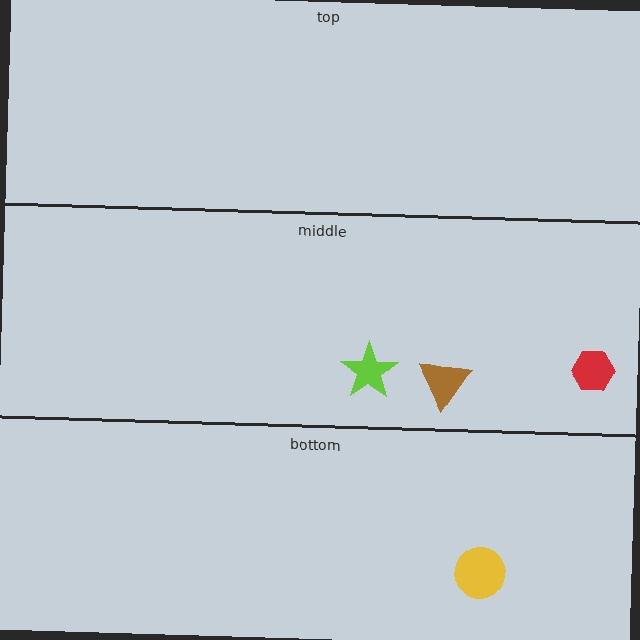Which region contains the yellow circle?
The bottom region.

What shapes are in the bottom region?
The yellow circle.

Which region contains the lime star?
The middle region.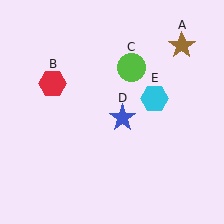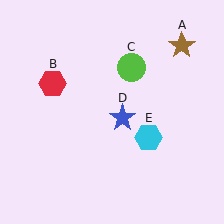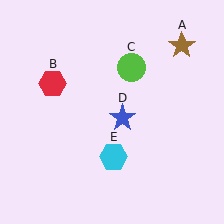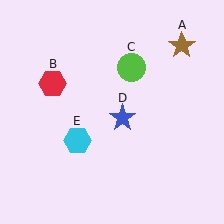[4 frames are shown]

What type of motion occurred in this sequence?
The cyan hexagon (object E) rotated clockwise around the center of the scene.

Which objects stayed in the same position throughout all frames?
Brown star (object A) and red hexagon (object B) and lime circle (object C) and blue star (object D) remained stationary.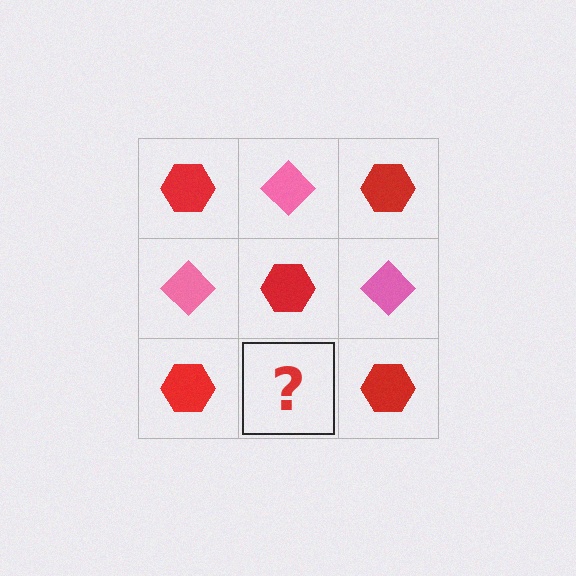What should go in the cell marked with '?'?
The missing cell should contain a pink diamond.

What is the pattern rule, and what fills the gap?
The rule is that it alternates red hexagon and pink diamond in a checkerboard pattern. The gap should be filled with a pink diamond.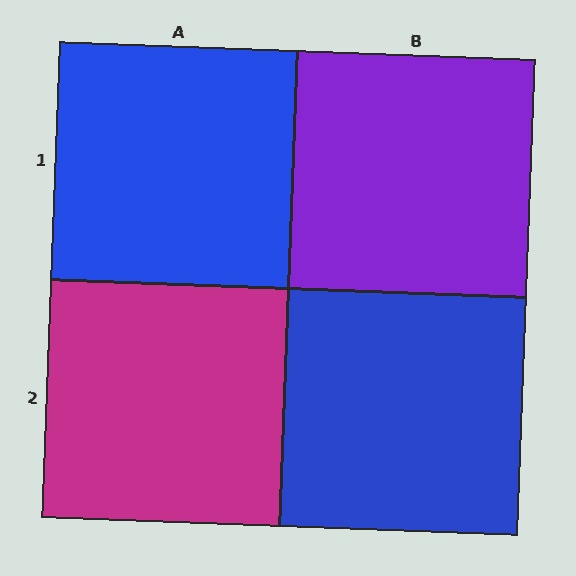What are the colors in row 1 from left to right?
Blue, purple.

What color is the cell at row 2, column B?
Blue.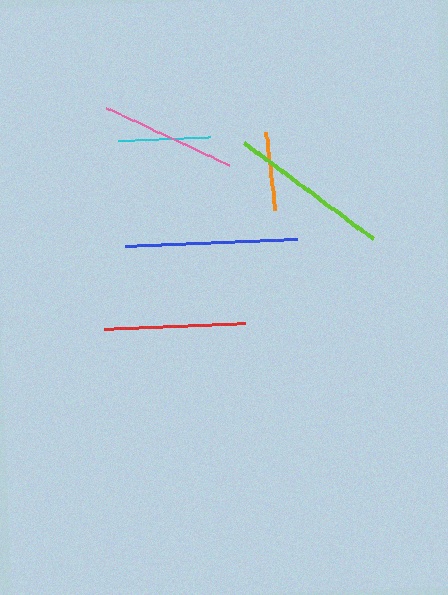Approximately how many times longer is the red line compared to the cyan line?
The red line is approximately 1.5 times the length of the cyan line.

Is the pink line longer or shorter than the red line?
The red line is longer than the pink line.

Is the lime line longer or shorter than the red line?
The lime line is longer than the red line.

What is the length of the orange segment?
The orange segment is approximately 78 pixels long.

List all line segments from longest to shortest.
From longest to shortest: blue, lime, red, pink, cyan, orange.